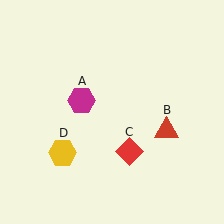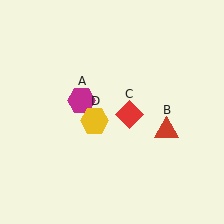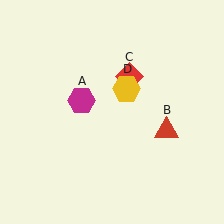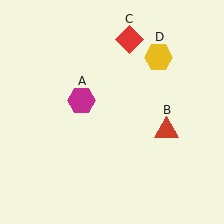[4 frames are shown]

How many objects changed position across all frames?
2 objects changed position: red diamond (object C), yellow hexagon (object D).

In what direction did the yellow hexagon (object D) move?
The yellow hexagon (object D) moved up and to the right.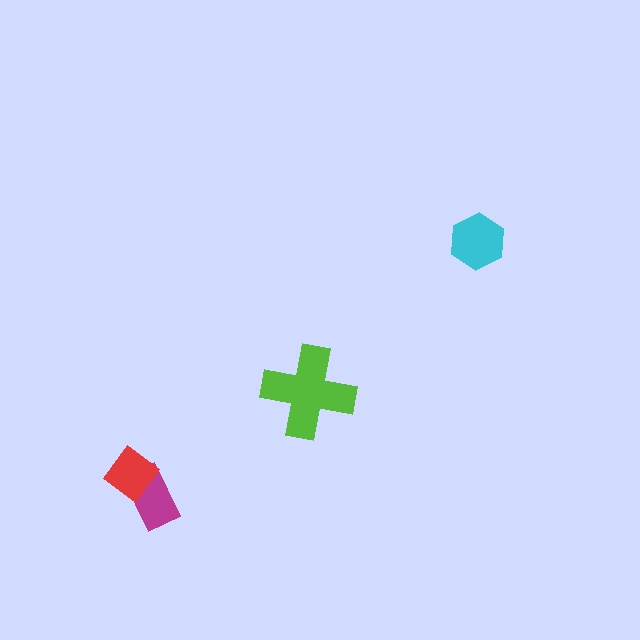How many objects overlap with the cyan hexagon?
0 objects overlap with the cyan hexagon.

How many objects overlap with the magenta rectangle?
1 object overlaps with the magenta rectangle.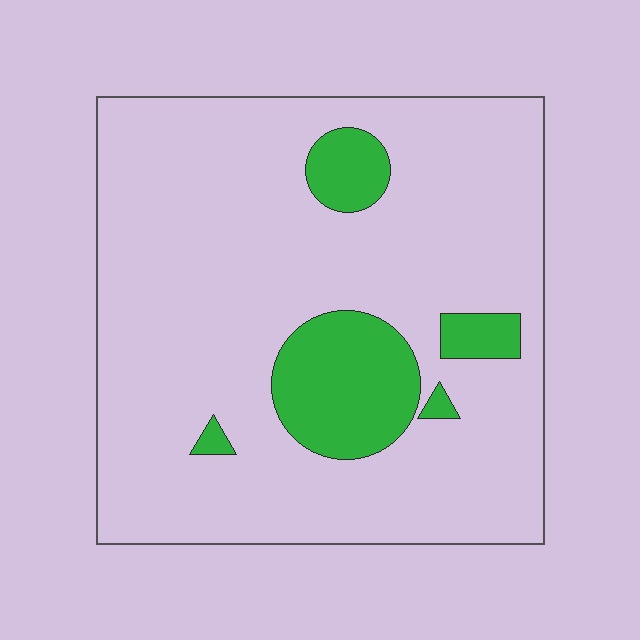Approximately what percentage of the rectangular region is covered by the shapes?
Approximately 15%.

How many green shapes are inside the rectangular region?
5.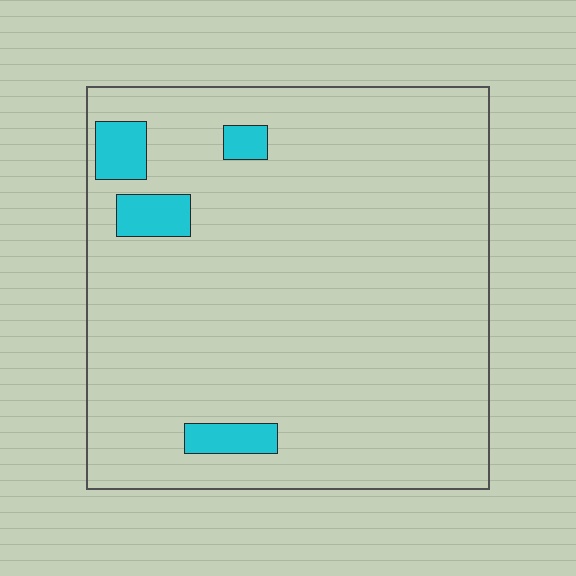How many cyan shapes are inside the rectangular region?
4.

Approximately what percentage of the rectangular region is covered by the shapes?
Approximately 5%.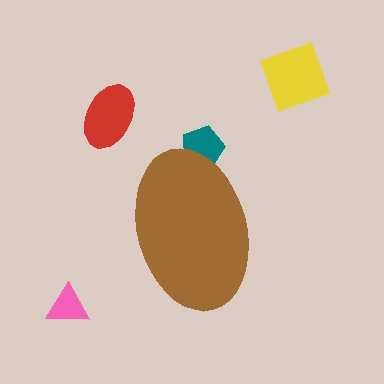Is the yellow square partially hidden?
No, the yellow square is fully visible.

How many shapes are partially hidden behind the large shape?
1 shape is partially hidden.